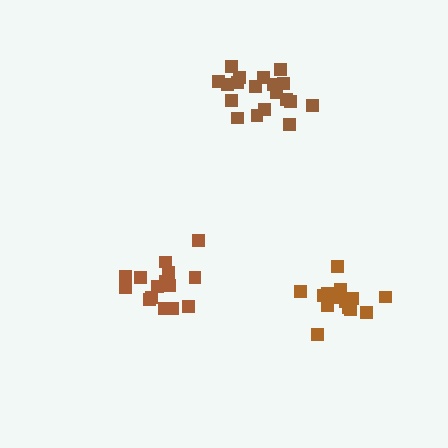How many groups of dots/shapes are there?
There are 3 groups.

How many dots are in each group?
Group 1: 19 dots, Group 2: 15 dots, Group 3: 14 dots (48 total).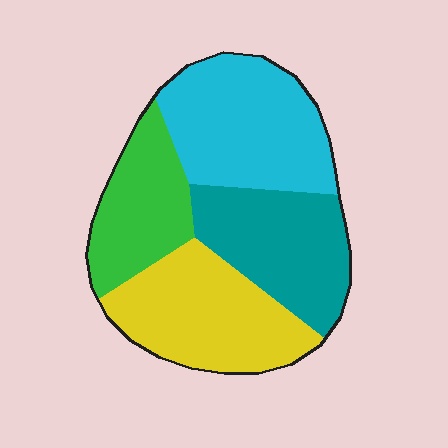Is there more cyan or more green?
Cyan.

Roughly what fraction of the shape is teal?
Teal takes up about one quarter (1/4) of the shape.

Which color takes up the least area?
Green, at roughly 20%.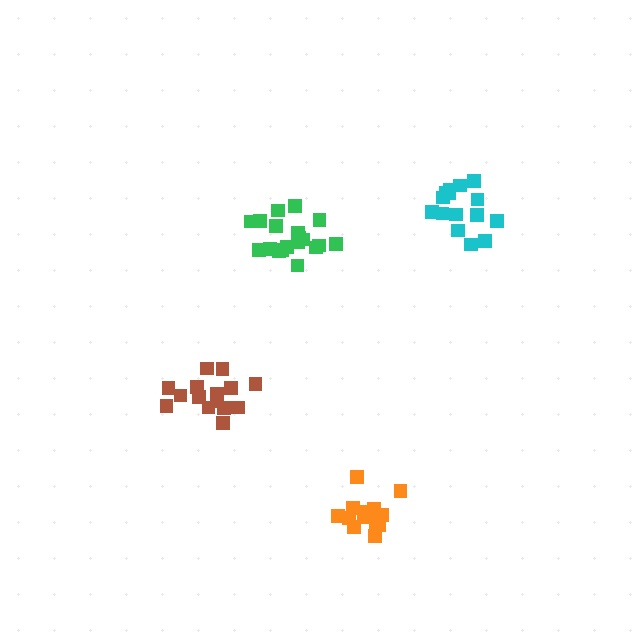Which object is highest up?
The cyan cluster is topmost.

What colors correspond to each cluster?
The clusters are colored: orange, cyan, brown, green.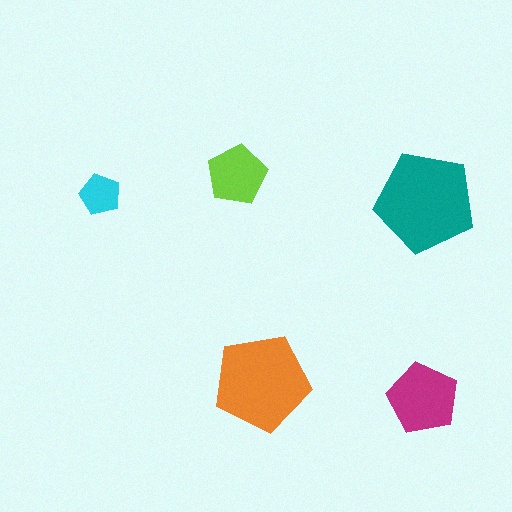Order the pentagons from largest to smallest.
the teal one, the orange one, the magenta one, the lime one, the cyan one.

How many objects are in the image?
There are 5 objects in the image.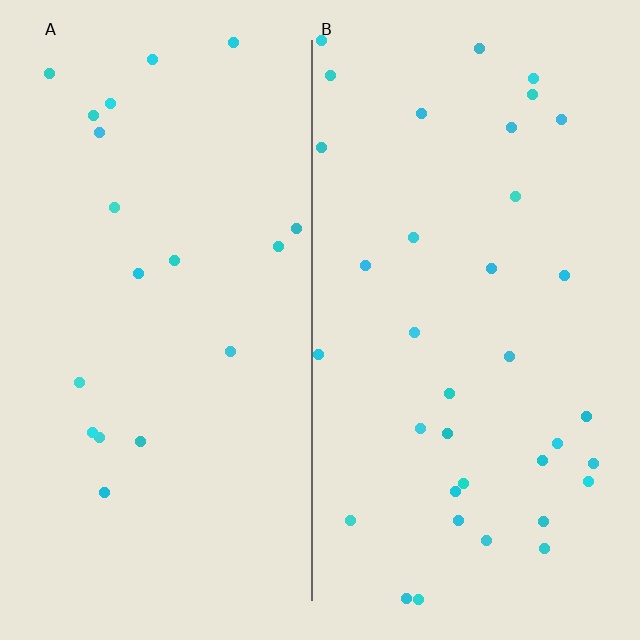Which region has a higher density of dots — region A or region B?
B (the right).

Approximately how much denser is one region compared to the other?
Approximately 1.9× — region B over region A.